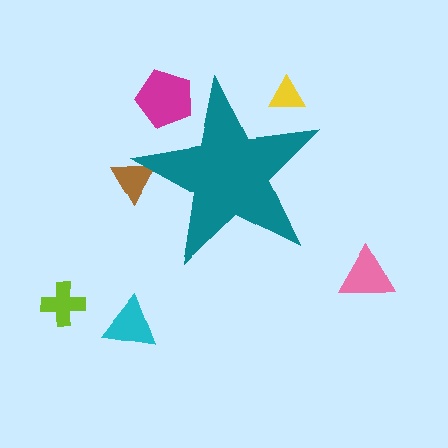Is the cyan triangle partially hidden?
No, the cyan triangle is fully visible.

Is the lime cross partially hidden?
No, the lime cross is fully visible.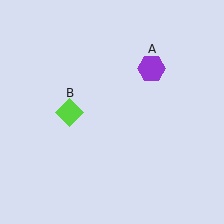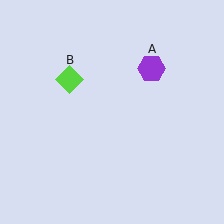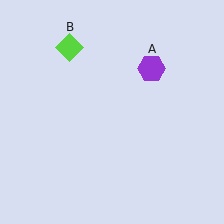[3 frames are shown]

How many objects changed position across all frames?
1 object changed position: lime diamond (object B).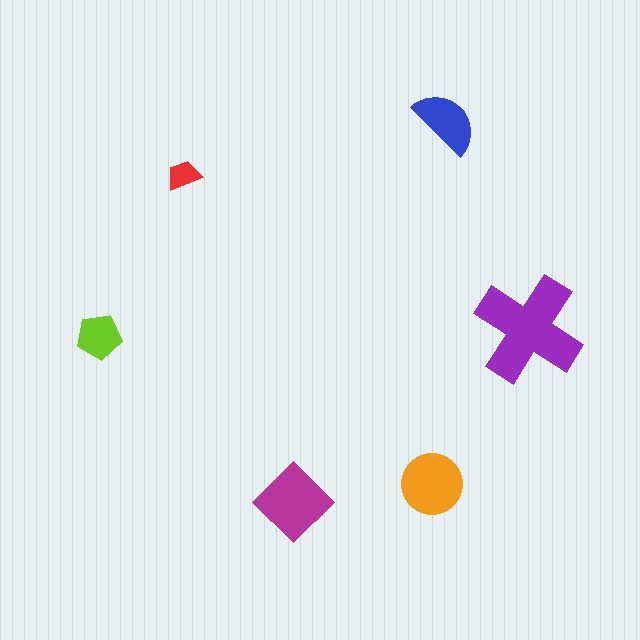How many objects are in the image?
There are 6 objects in the image.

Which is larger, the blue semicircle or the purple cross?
The purple cross.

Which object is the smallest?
The red trapezoid.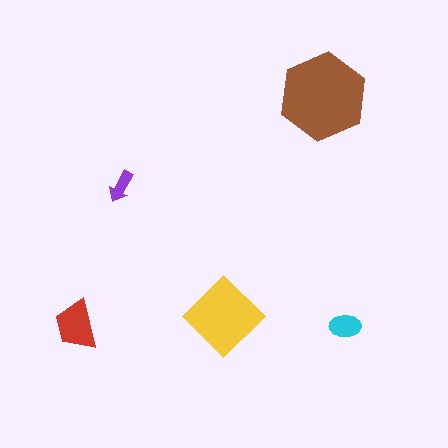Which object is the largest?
The brown hexagon.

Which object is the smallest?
The purple arrow.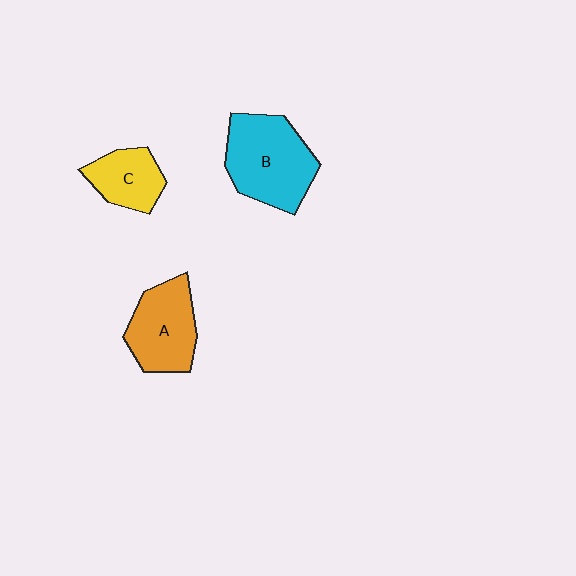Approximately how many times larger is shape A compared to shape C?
Approximately 1.4 times.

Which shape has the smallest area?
Shape C (yellow).